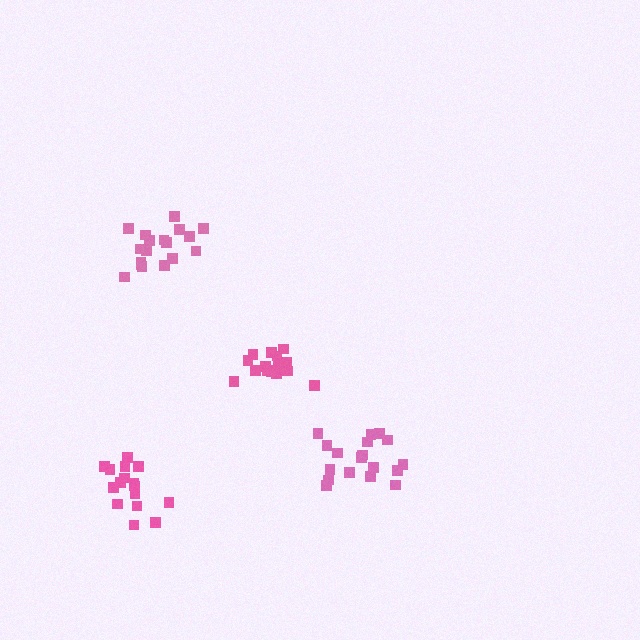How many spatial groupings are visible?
There are 4 spatial groupings.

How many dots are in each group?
Group 1: 15 dots, Group 2: 18 dots, Group 3: 16 dots, Group 4: 18 dots (67 total).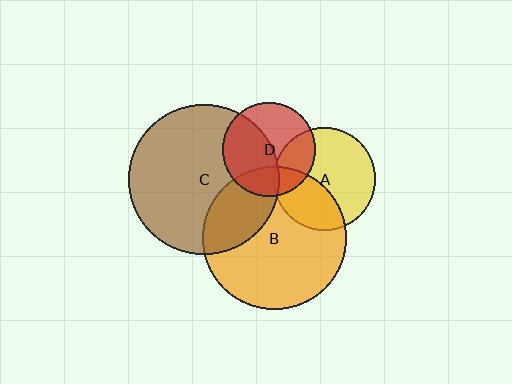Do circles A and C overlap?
Yes.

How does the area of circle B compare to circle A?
Approximately 2.0 times.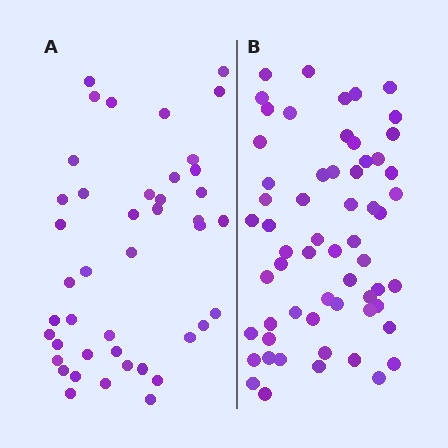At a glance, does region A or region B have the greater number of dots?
Region B (the right region) has more dots.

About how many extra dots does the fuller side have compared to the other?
Region B has approximately 15 more dots than region A.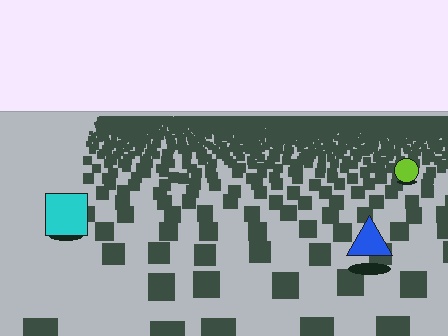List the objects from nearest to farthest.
From nearest to farthest: the blue triangle, the cyan square, the lime circle.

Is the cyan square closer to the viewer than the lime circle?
Yes. The cyan square is closer — you can tell from the texture gradient: the ground texture is coarser near it.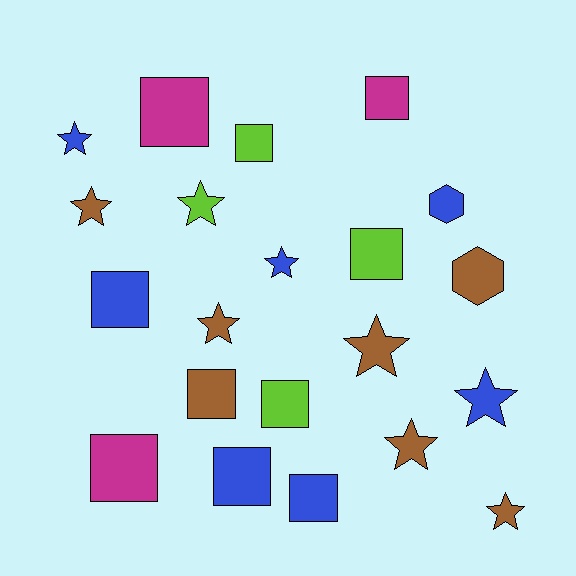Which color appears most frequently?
Blue, with 7 objects.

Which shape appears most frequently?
Square, with 10 objects.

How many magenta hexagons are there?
There are no magenta hexagons.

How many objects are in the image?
There are 21 objects.